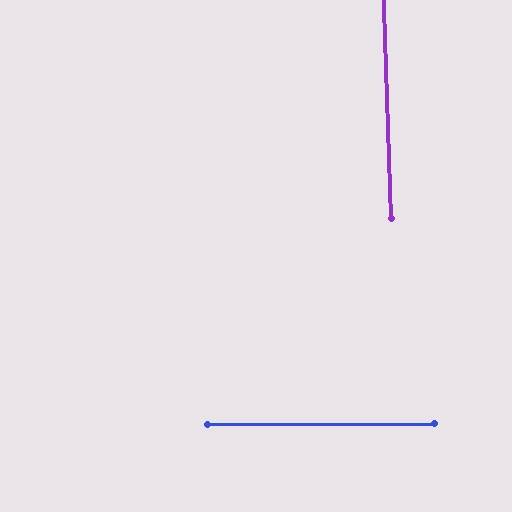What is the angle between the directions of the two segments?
Approximately 88 degrees.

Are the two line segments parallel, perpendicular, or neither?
Perpendicular — they meet at approximately 88°.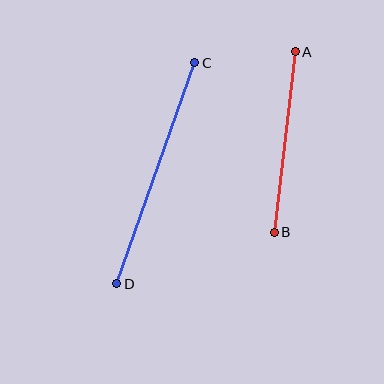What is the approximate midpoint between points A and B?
The midpoint is at approximately (285, 142) pixels.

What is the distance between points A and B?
The distance is approximately 182 pixels.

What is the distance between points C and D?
The distance is approximately 235 pixels.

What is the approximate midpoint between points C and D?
The midpoint is at approximately (156, 173) pixels.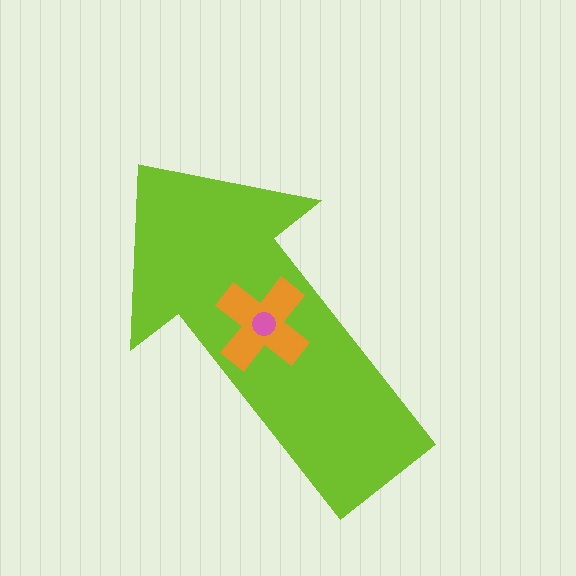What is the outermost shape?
The lime arrow.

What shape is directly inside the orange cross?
The pink circle.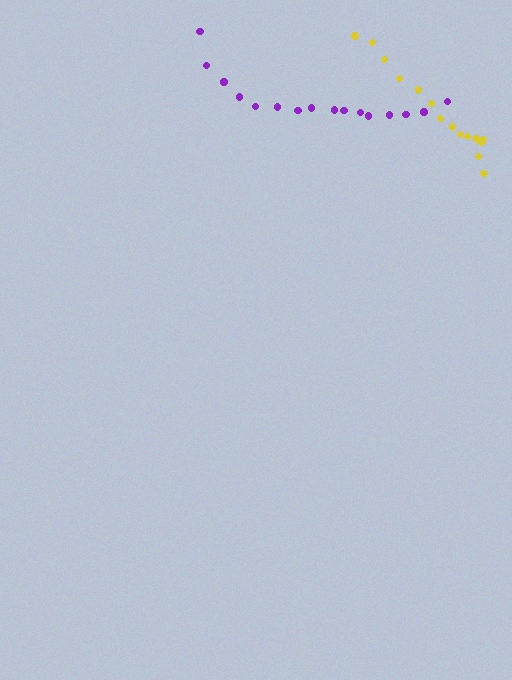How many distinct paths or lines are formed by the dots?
There are 2 distinct paths.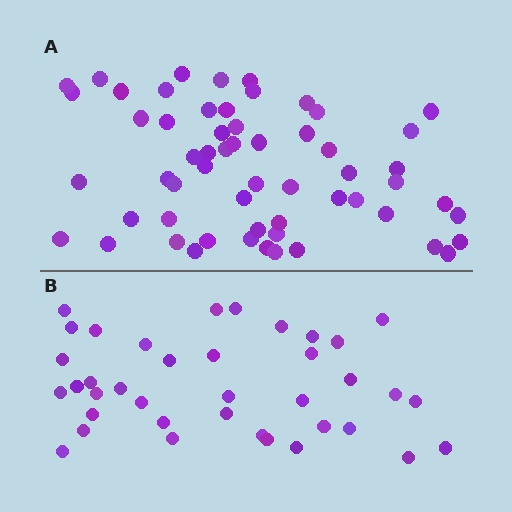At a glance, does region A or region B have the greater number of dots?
Region A (the top region) has more dots.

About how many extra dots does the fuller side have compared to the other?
Region A has approximately 20 more dots than region B.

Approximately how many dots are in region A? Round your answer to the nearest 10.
About 60 dots. (The exact count is 58, which rounds to 60.)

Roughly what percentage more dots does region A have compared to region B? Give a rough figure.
About 55% more.